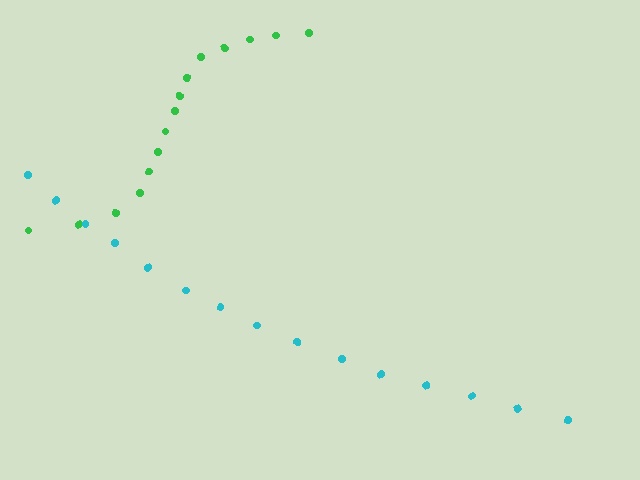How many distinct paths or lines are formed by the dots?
There are 2 distinct paths.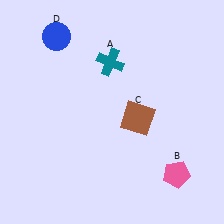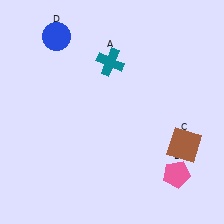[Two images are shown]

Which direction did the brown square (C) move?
The brown square (C) moved right.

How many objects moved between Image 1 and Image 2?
1 object moved between the two images.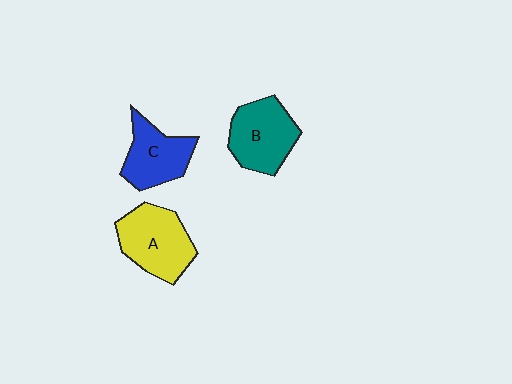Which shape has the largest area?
Shape A (yellow).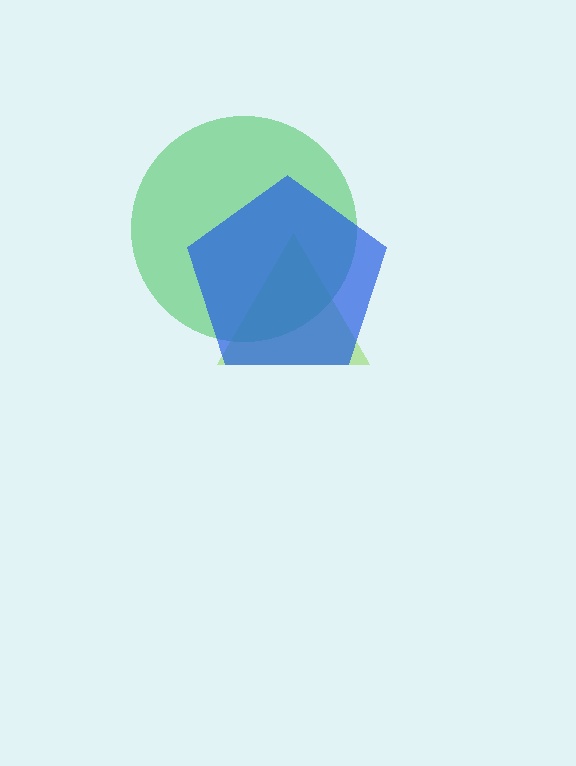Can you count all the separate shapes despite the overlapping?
Yes, there are 3 separate shapes.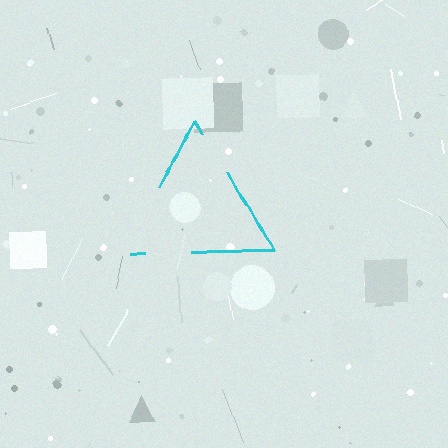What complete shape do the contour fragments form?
The contour fragments form a triangle.